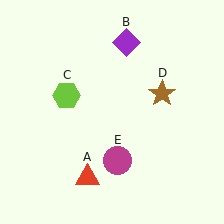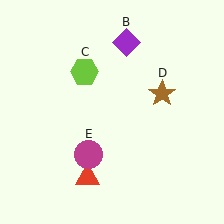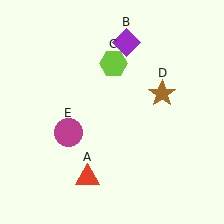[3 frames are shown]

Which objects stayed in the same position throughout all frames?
Red triangle (object A) and purple diamond (object B) and brown star (object D) remained stationary.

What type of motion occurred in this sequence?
The lime hexagon (object C), magenta circle (object E) rotated clockwise around the center of the scene.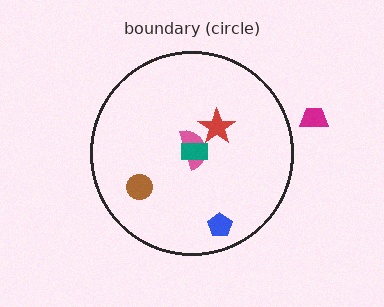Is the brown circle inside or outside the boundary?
Inside.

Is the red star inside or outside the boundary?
Inside.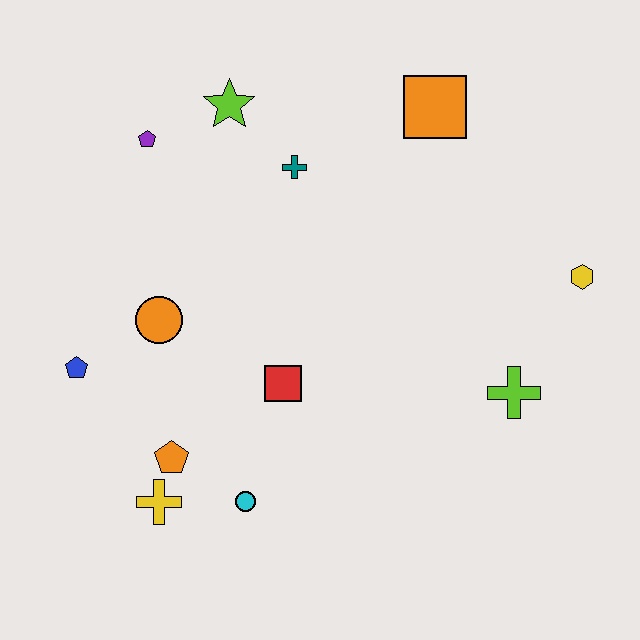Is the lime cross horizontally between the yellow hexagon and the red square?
Yes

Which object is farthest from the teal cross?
The yellow cross is farthest from the teal cross.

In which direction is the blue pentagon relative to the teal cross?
The blue pentagon is to the left of the teal cross.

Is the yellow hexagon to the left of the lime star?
No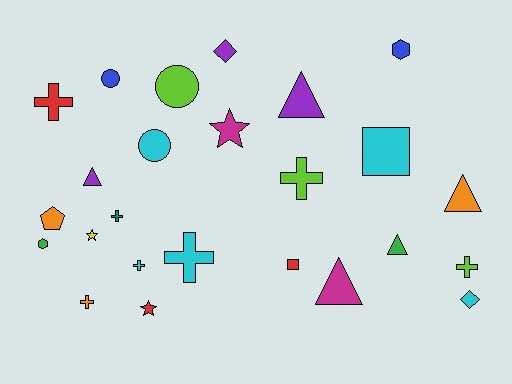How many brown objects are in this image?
There are no brown objects.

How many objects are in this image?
There are 25 objects.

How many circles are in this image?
There are 3 circles.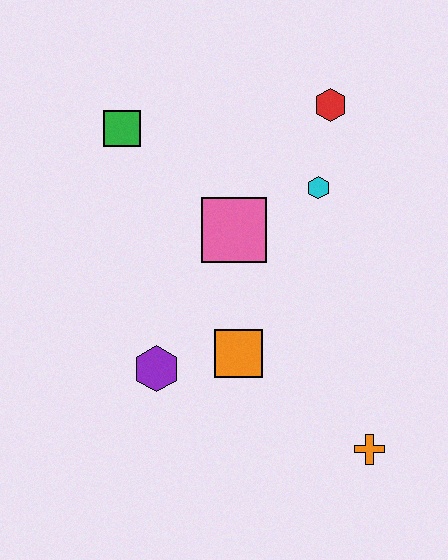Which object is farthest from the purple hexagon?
The red hexagon is farthest from the purple hexagon.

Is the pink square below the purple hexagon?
No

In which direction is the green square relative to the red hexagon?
The green square is to the left of the red hexagon.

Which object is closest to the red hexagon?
The cyan hexagon is closest to the red hexagon.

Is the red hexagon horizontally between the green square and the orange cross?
Yes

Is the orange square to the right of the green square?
Yes